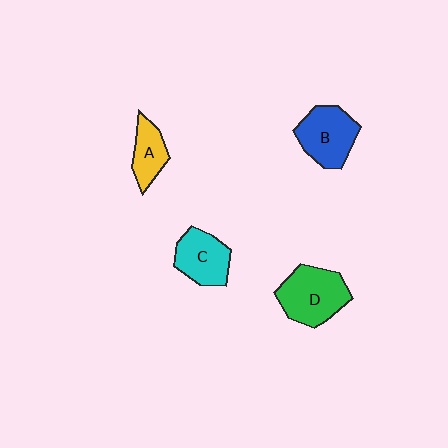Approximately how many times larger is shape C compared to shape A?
Approximately 1.4 times.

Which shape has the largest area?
Shape D (green).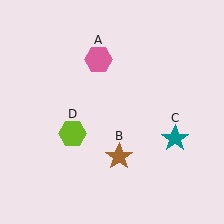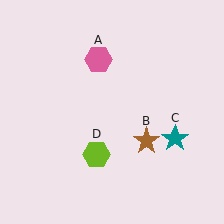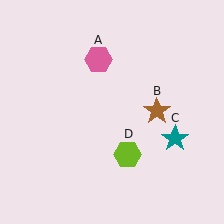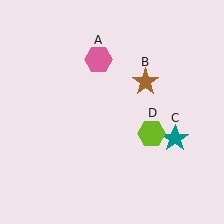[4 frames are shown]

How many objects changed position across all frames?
2 objects changed position: brown star (object B), lime hexagon (object D).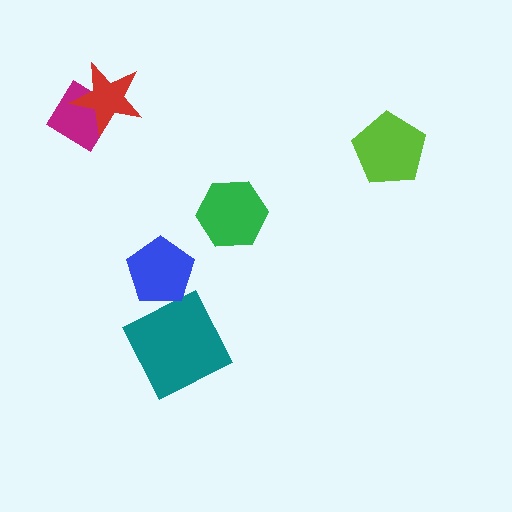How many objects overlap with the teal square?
0 objects overlap with the teal square.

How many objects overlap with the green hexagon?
0 objects overlap with the green hexagon.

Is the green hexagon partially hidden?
No, no other shape covers it.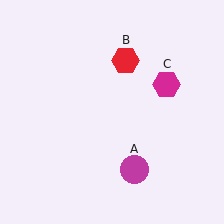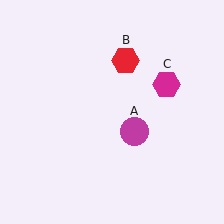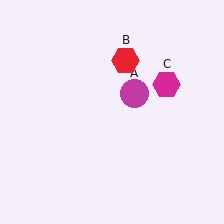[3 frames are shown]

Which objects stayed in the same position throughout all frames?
Red hexagon (object B) and magenta hexagon (object C) remained stationary.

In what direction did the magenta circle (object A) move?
The magenta circle (object A) moved up.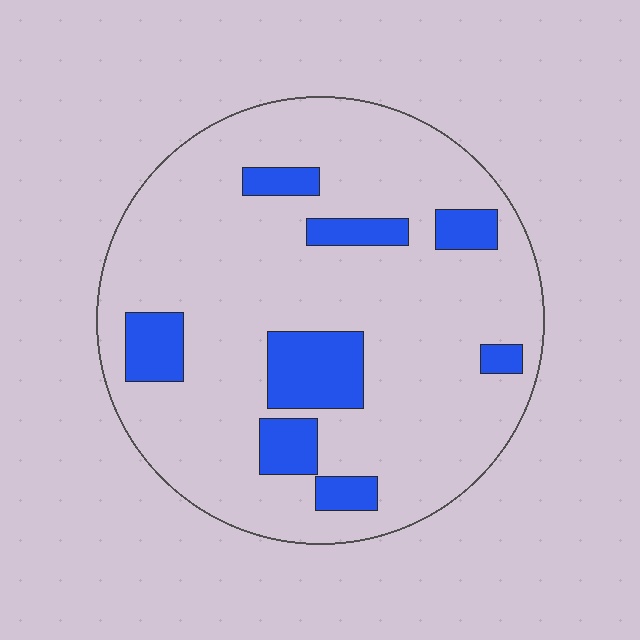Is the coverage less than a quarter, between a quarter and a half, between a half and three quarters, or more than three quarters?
Less than a quarter.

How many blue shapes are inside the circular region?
8.